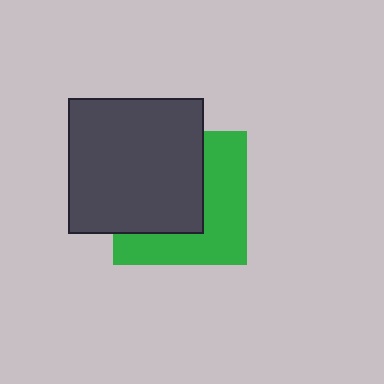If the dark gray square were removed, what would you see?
You would see the complete green square.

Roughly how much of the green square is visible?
About half of it is visible (roughly 49%).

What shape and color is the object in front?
The object in front is a dark gray square.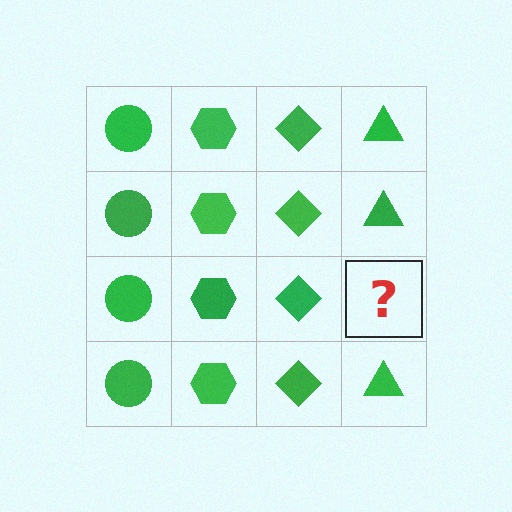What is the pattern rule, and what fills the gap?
The rule is that each column has a consistent shape. The gap should be filled with a green triangle.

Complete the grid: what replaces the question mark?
The question mark should be replaced with a green triangle.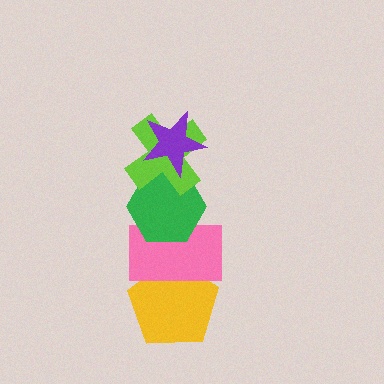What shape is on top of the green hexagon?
The lime cross is on top of the green hexagon.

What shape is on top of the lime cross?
The purple star is on top of the lime cross.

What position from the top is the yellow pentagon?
The yellow pentagon is 5th from the top.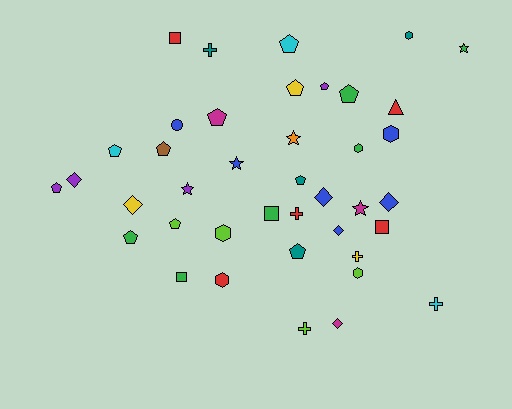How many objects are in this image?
There are 40 objects.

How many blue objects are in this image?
There are 6 blue objects.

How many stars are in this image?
There are 5 stars.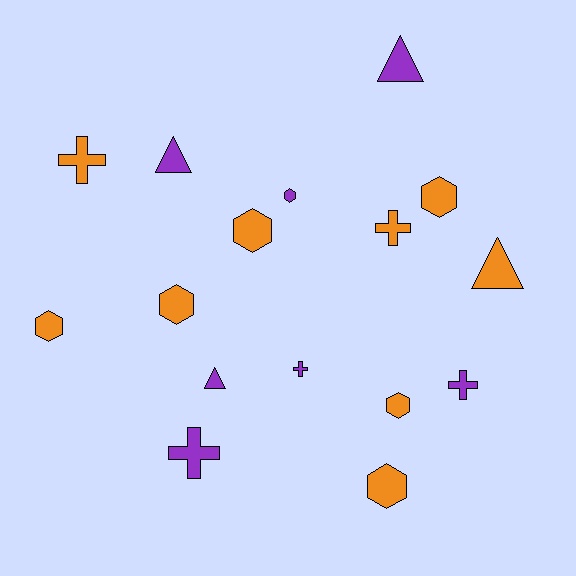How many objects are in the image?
There are 16 objects.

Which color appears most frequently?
Orange, with 9 objects.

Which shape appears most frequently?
Hexagon, with 7 objects.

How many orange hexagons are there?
There are 6 orange hexagons.